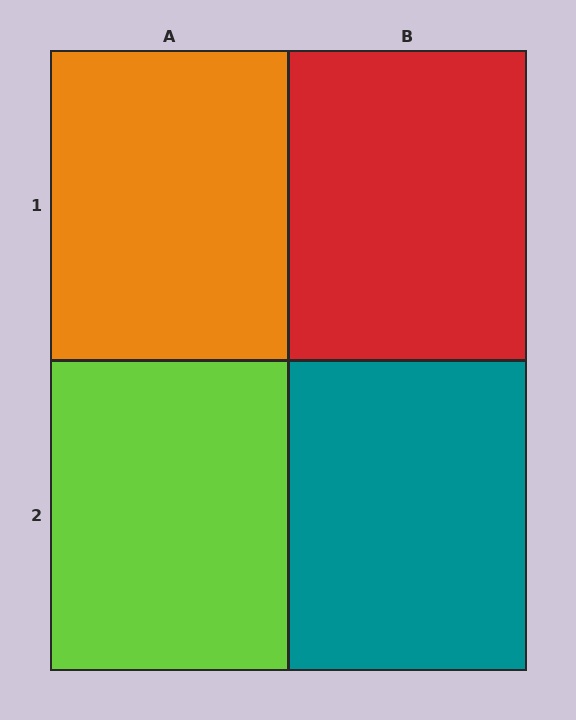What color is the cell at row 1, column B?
Red.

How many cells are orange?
1 cell is orange.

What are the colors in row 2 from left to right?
Lime, teal.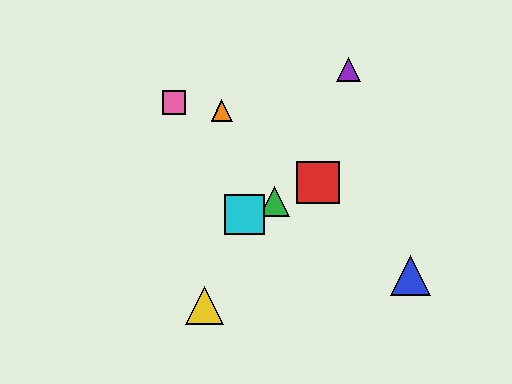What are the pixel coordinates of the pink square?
The pink square is at (174, 102).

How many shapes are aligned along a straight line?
3 shapes (the red square, the green triangle, the cyan square) are aligned along a straight line.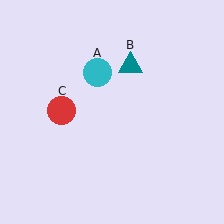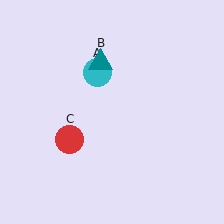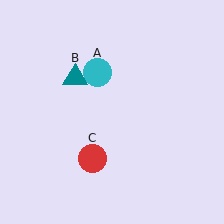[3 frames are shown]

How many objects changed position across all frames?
2 objects changed position: teal triangle (object B), red circle (object C).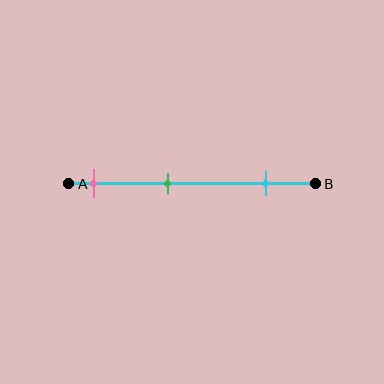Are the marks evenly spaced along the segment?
Yes, the marks are approximately evenly spaced.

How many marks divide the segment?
There are 3 marks dividing the segment.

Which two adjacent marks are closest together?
The pink and green marks are the closest adjacent pair.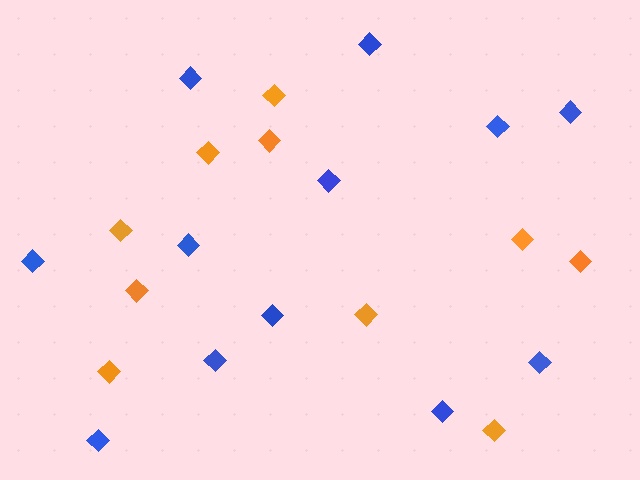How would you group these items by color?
There are 2 groups: one group of blue diamonds (12) and one group of orange diamonds (10).